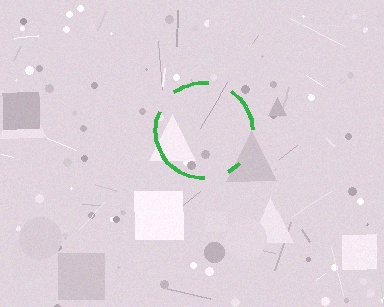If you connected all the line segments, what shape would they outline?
They would outline a circle.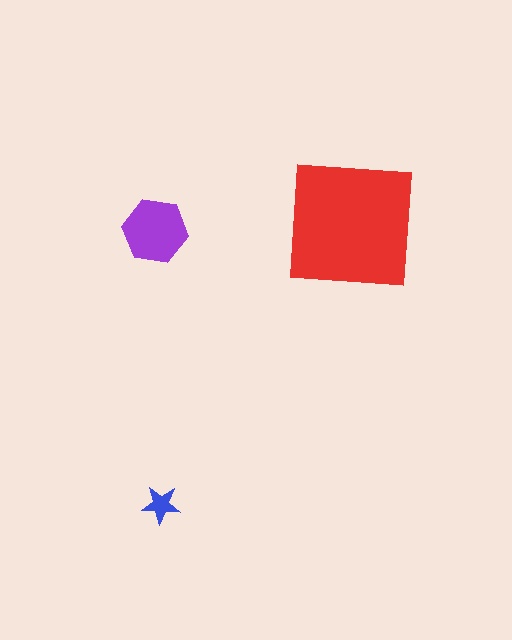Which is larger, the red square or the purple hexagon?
The red square.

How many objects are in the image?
There are 3 objects in the image.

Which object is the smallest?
The blue star.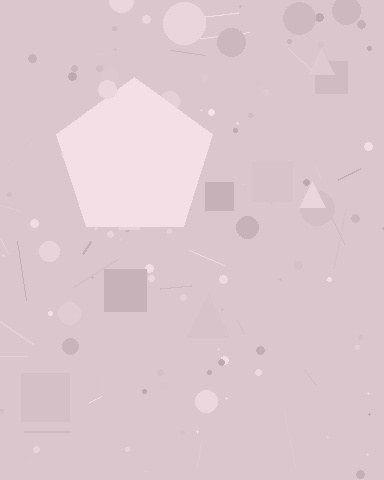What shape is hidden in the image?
A pentagon is hidden in the image.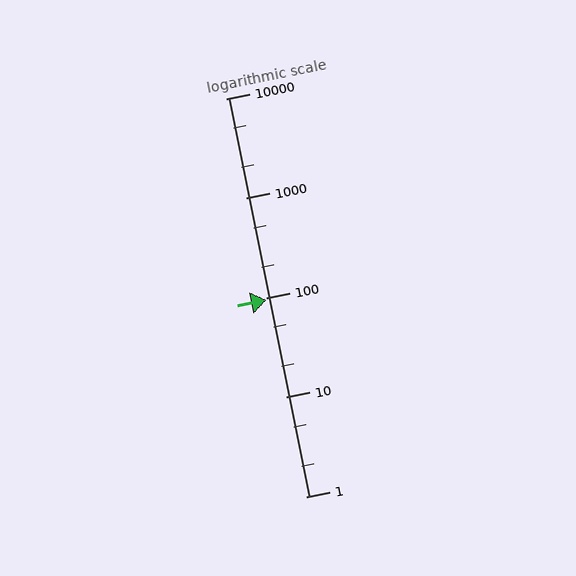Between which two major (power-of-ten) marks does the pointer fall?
The pointer is between 10 and 100.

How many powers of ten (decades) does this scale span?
The scale spans 4 decades, from 1 to 10000.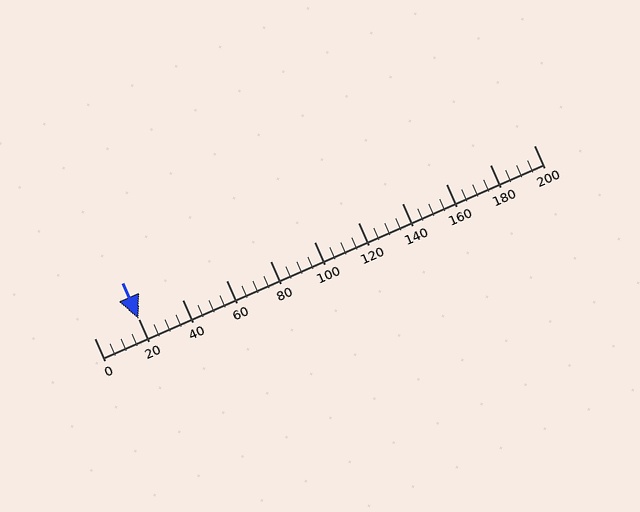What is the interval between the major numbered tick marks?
The major tick marks are spaced 20 units apart.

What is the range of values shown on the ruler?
The ruler shows values from 0 to 200.